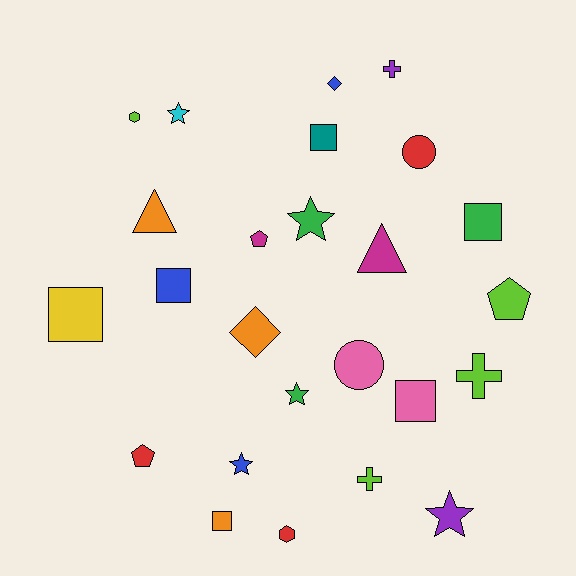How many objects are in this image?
There are 25 objects.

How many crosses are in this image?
There are 3 crosses.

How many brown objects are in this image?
There are no brown objects.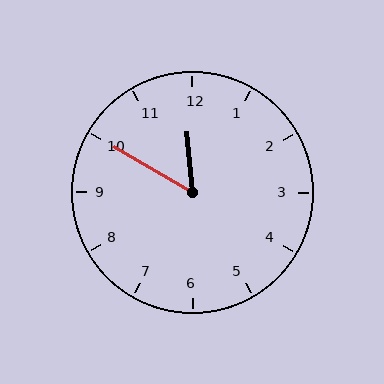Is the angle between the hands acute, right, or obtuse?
It is acute.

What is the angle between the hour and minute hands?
Approximately 55 degrees.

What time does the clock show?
11:50.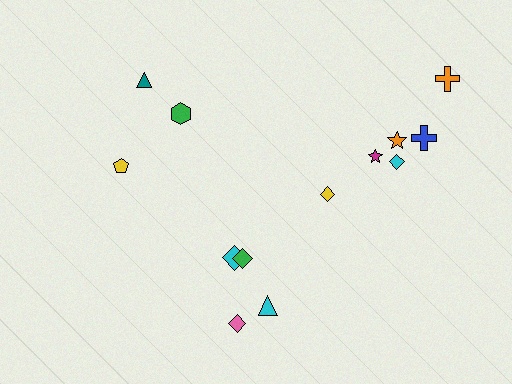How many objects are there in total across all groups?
There are 13 objects.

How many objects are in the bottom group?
There are 4 objects.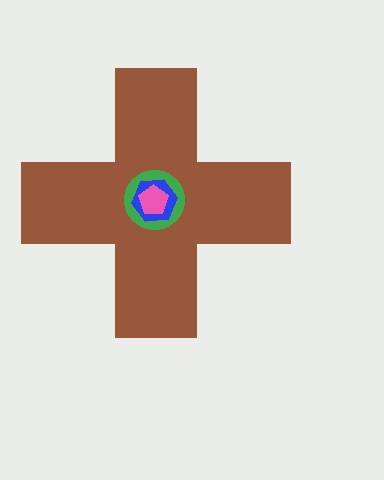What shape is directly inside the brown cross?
The green circle.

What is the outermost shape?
The brown cross.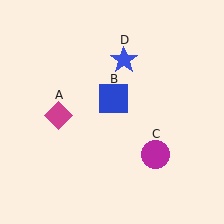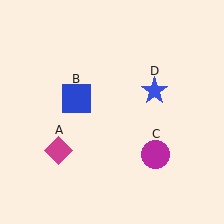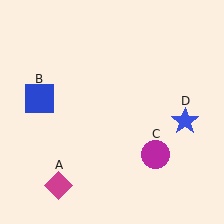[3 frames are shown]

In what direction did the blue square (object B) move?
The blue square (object B) moved left.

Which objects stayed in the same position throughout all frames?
Magenta circle (object C) remained stationary.